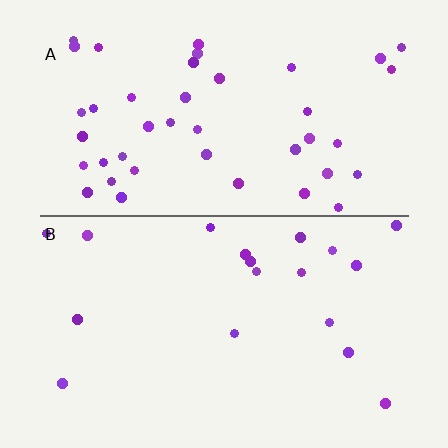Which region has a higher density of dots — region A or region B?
A (the top).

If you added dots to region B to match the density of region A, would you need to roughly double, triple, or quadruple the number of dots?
Approximately double.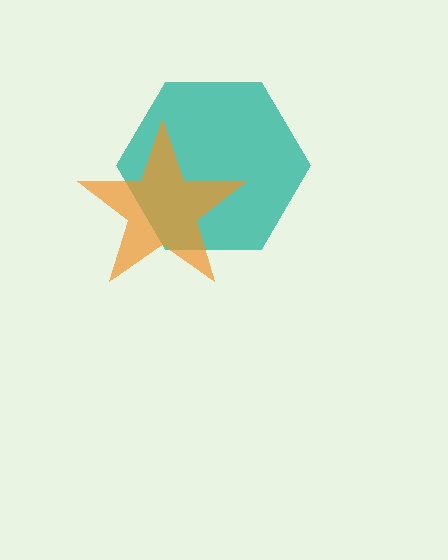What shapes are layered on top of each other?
The layered shapes are: a teal hexagon, an orange star.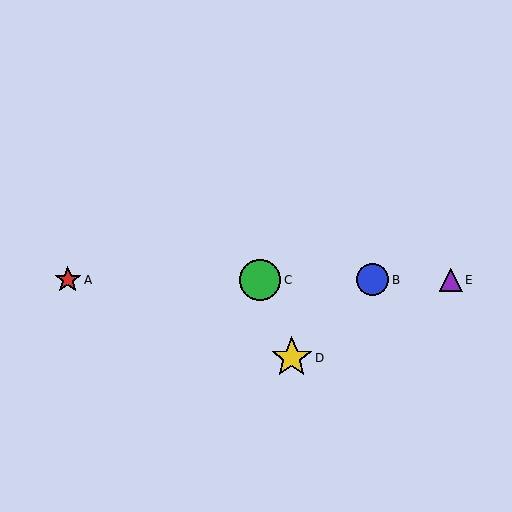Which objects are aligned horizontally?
Objects A, B, C, E are aligned horizontally.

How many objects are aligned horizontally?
4 objects (A, B, C, E) are aligned horizontally.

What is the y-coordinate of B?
Object B is at y≈280.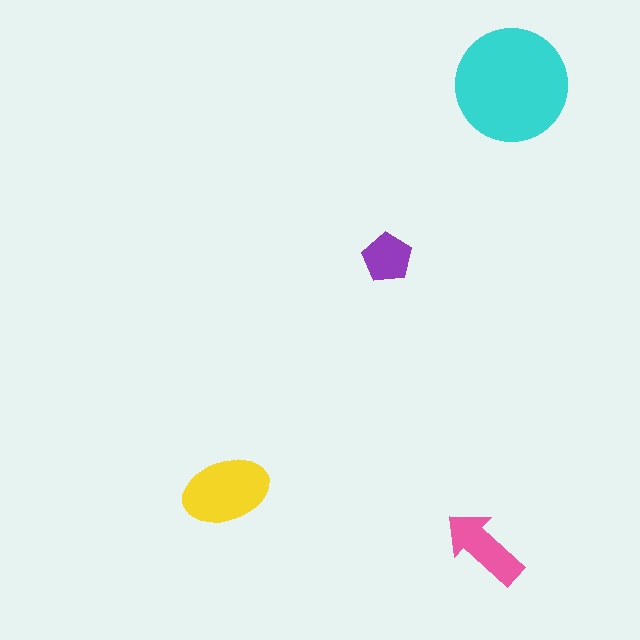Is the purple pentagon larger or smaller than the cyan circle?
Smaller.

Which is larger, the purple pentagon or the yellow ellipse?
The yellow ellipse.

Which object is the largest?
The cyan circle.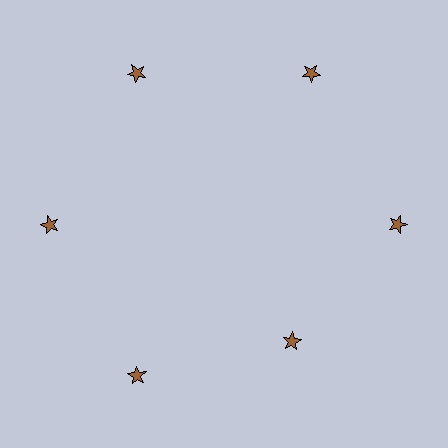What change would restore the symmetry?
The symmetry would be restored by moving it outward, back onto the ring so that all 6 stars sit at equal angles and equal distance from the center.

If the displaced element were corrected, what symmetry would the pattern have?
It would have 6-fold rotational symmetry — the pattern would map onto itself every 60 degrees.